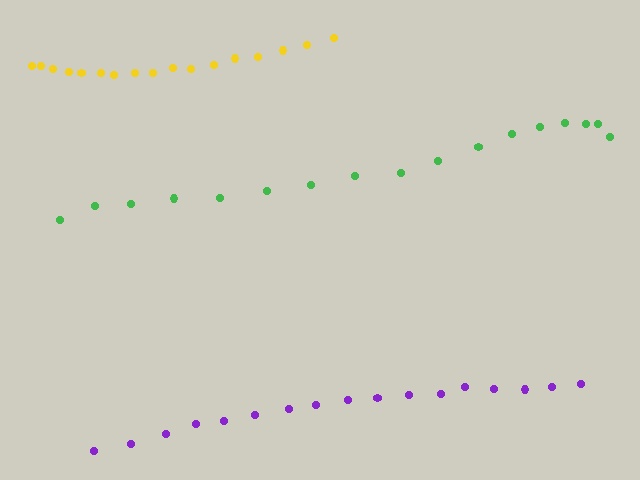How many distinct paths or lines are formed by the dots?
There are 3 distinct paths.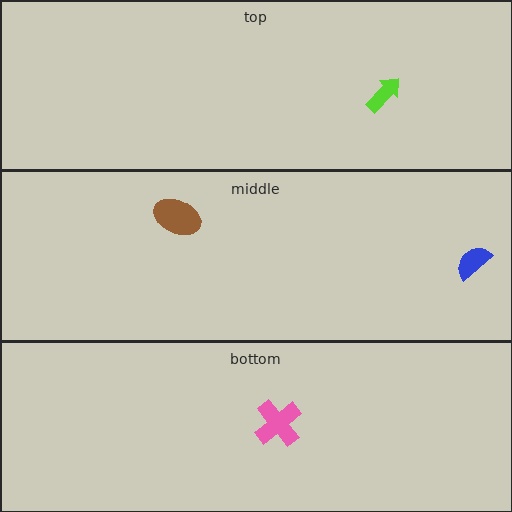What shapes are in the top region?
The lime arrow.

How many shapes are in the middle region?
2.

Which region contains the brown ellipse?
The middle region.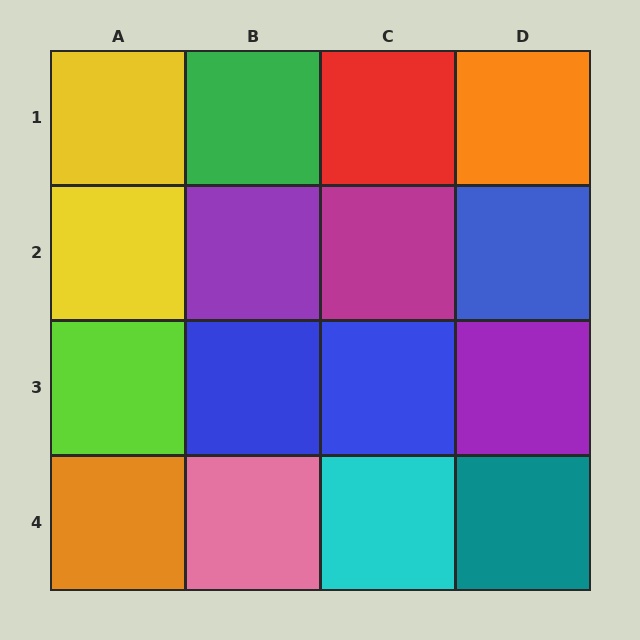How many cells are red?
1 cell is red.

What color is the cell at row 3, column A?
Lime.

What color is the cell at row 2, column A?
Yellow.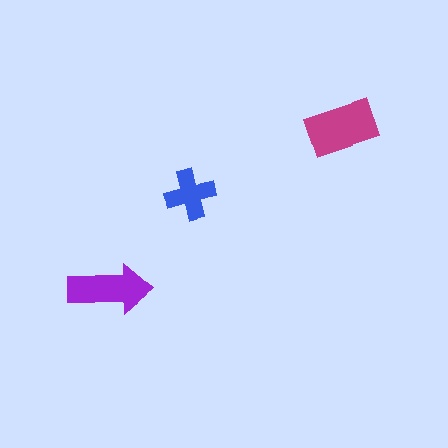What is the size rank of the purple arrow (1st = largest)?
2nd.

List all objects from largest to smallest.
The magenta rectangle, the purple arrow, the blue cross.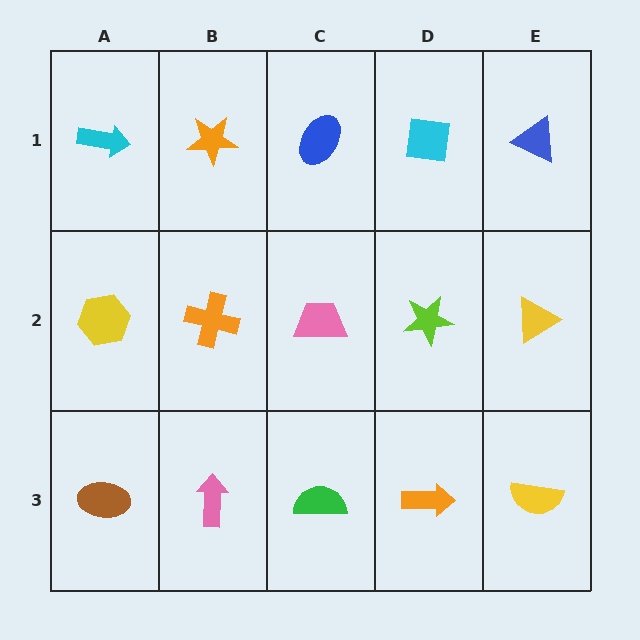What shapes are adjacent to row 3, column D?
A lime star (row 2, column D), a green semicircle (row 3, column C), a yellow semicircle (row 3, column E).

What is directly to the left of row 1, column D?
A blue ellipse.